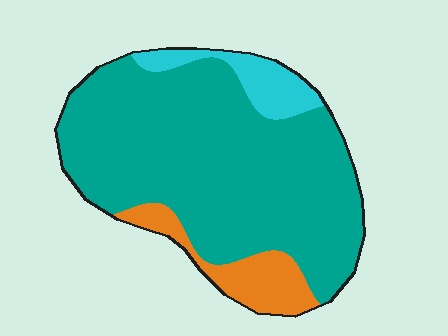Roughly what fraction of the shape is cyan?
Cyan covers about 10% of the shape.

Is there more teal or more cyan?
Teal.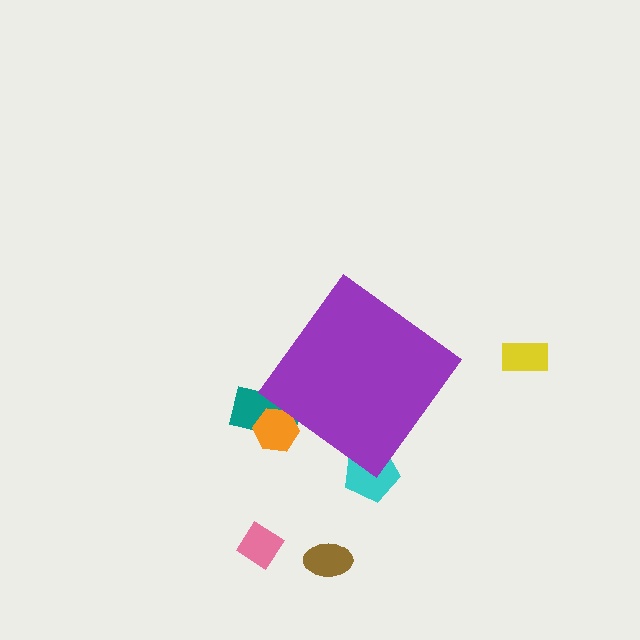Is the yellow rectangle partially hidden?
No, the yellow rectangle is fully visible.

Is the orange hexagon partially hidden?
Yes, the orange hexagon is partially hidden behind the purple diamond.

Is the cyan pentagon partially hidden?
Yes, the cyan pentagon is partially hidden behind the purple diamond.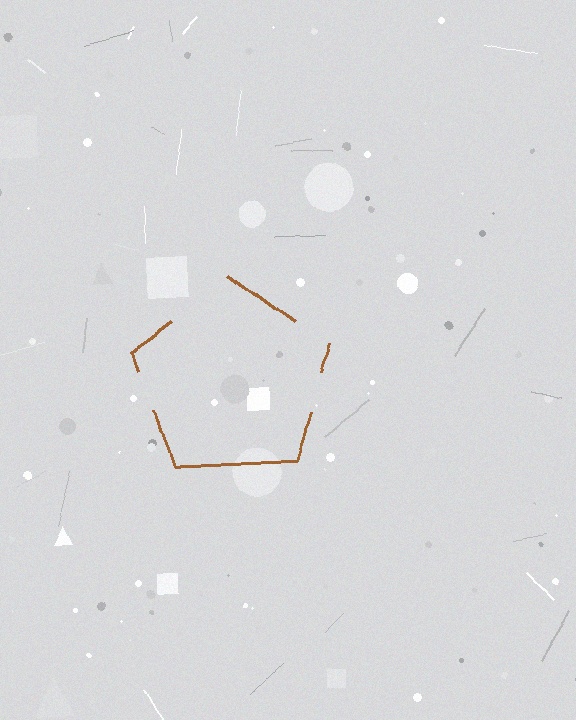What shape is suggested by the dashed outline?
The dashed outline suggests a pentagon.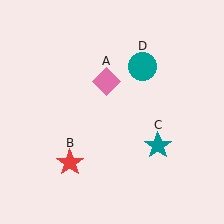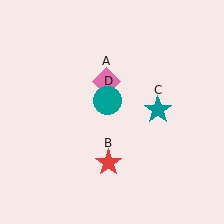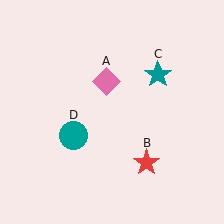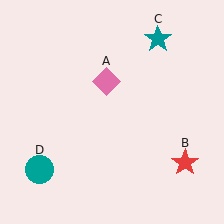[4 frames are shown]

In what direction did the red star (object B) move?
The red star (object B) moved right.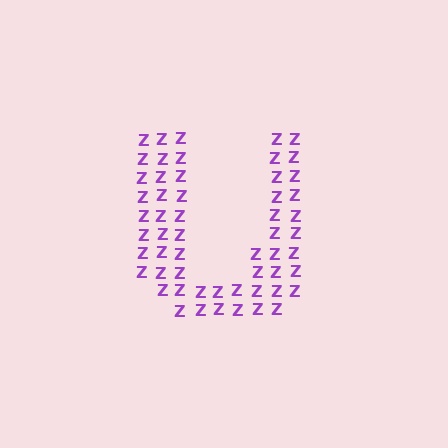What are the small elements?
The small elements are letter Z's.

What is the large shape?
The large shape is the letter U.